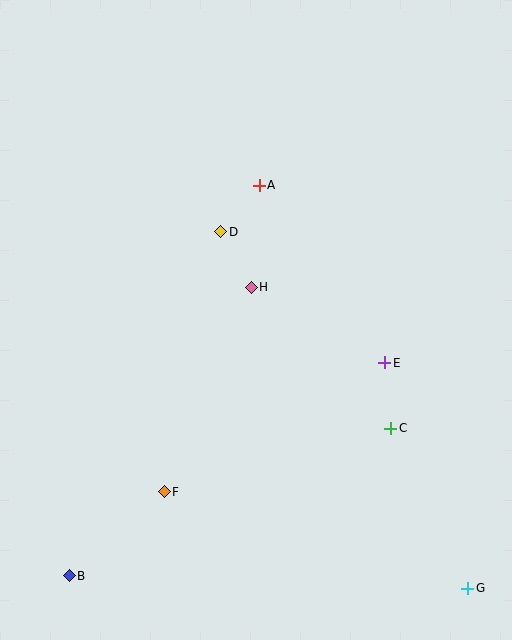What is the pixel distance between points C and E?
The distance between C and E is 66 pixels.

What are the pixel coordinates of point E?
Point E is at (385, 363).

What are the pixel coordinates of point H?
Point H is at (251, 287).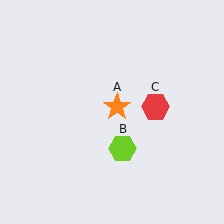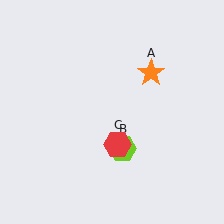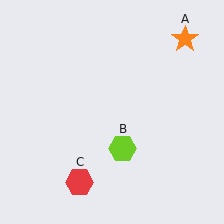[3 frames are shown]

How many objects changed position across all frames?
2 objects changed position: orange star (object A), red hexagon (object C).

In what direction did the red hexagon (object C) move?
The red hexagon (object C) moved down and to the left.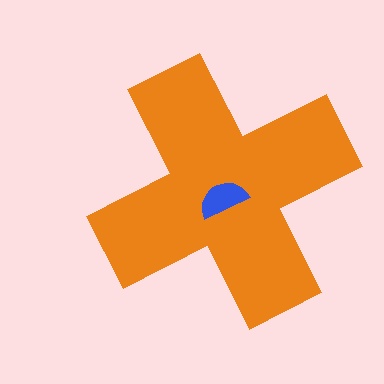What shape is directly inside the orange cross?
The blue semicircle.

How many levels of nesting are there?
2.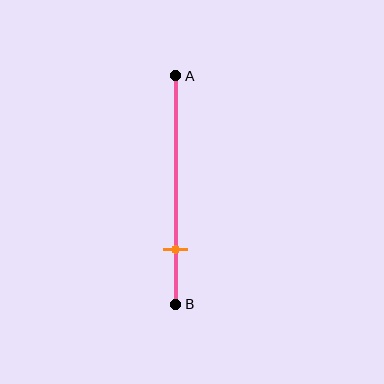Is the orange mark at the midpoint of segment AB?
No, the mark is at about 75% from A, not at the 50% midpoint.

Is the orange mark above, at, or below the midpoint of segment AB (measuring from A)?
The orange mark is below the midpoint of segment AB.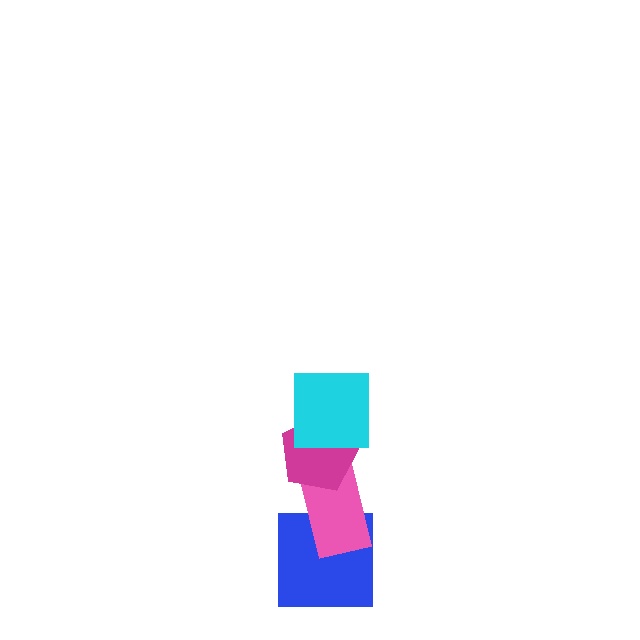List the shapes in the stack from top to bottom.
From top to bottom: the cyan square, the magenta pentagon, the pink rectangle, the blue square.